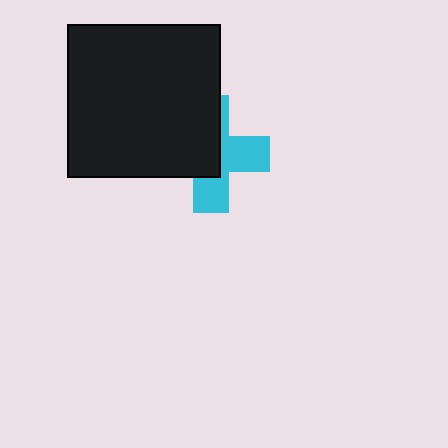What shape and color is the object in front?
The object in front is a black square.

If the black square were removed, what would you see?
You would see the complete cyan cross.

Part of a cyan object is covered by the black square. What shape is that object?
It is a cross.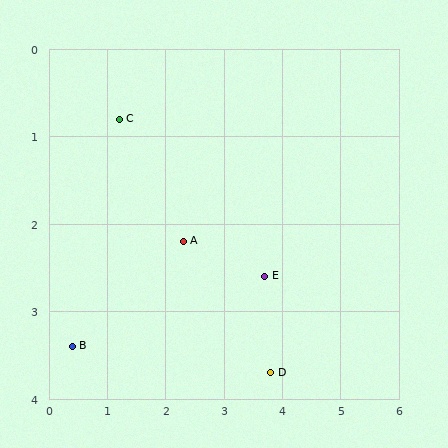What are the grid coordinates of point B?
Point B is at approximately (0.4, 3.4).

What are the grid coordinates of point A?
Point A is at approximately (2.3, 2.2).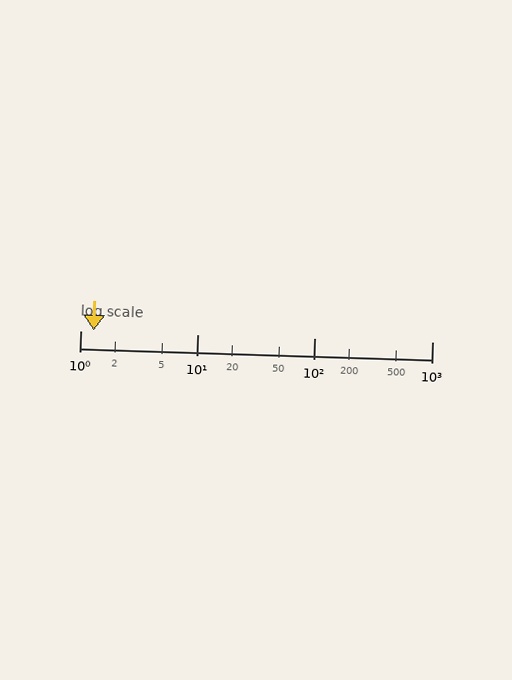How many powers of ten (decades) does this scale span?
The scale spans 3 decades, from 1 to 1000.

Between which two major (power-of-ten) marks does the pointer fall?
The pointer is between 1 and 10.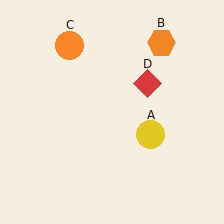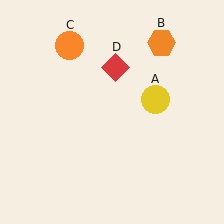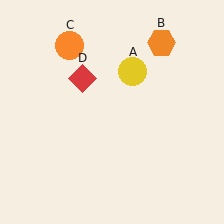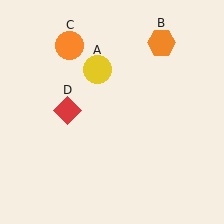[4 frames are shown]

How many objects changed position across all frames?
2 objects changed position: yellow circle (object A), red diamond (object D).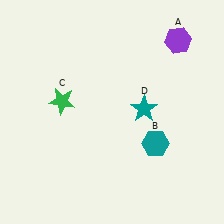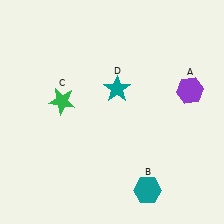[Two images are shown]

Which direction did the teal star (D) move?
The teal star (D) moved left.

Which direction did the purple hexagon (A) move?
The purple hexagon (A) moved down.